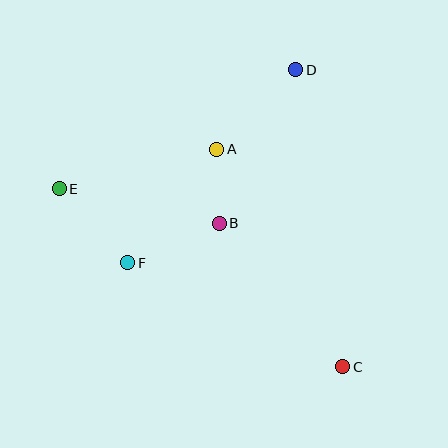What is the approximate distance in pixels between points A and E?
The distance between A and E is approximately 163 pixels.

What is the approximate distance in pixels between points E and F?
The distance between E and F is approximately 101 pixels.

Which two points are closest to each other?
Points A and B are closest to each other.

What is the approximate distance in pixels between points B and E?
The distance between B and E is approximately 164 pixels.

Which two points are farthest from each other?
Points C and E are farthest from each other.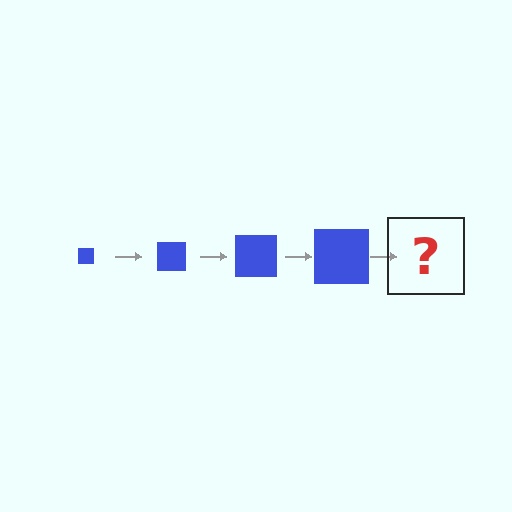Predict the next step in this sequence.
The next step is a blue square, larger than the previous one.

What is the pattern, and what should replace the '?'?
The pattern is that the square gets progressively larger each step. The '?' should be a blue square, larger than the previous one.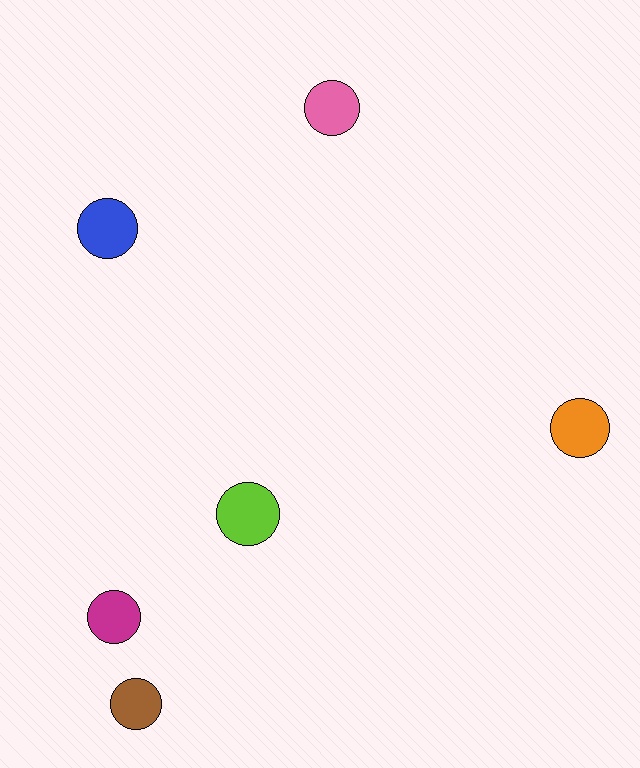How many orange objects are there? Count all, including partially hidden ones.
There is 1 orange object.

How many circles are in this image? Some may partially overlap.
There are 6 circles.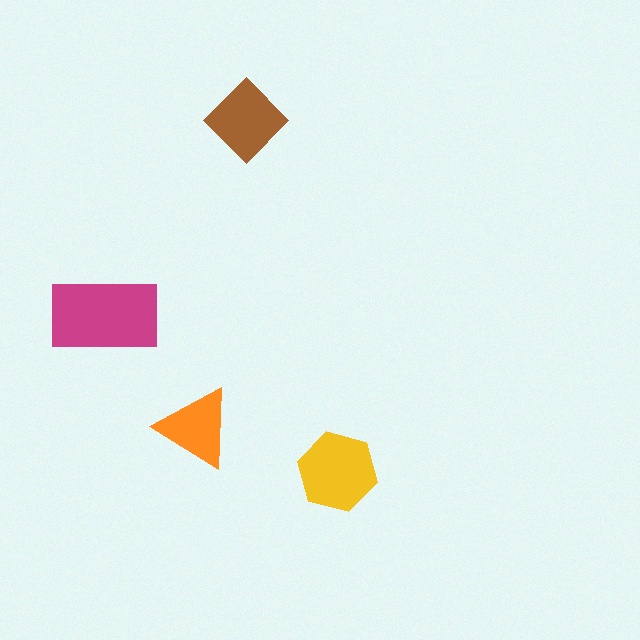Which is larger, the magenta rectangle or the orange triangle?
The magenta rectangle.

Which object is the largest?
The magenta rectangle.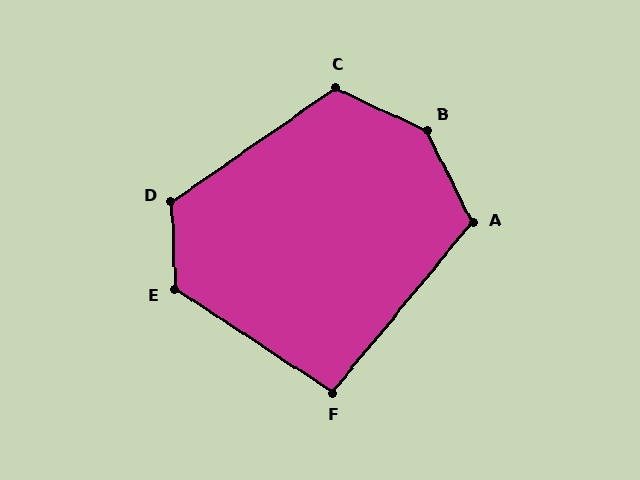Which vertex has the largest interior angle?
B, at approximately 141 degrees.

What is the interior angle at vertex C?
Approximately 120 degrees (obtuse).